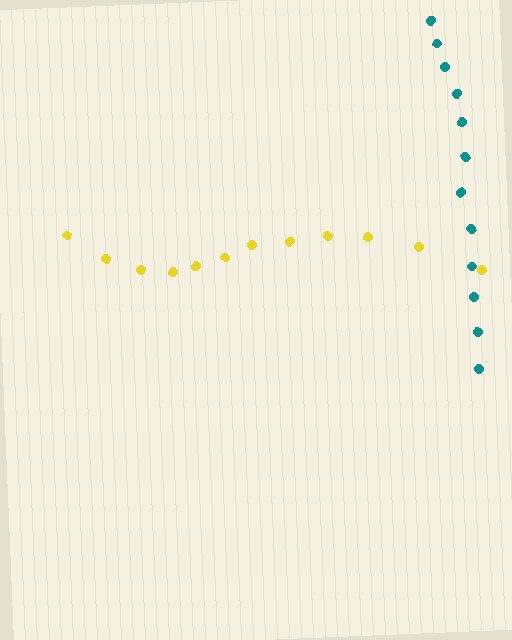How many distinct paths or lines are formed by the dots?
There are 2 distinct paths.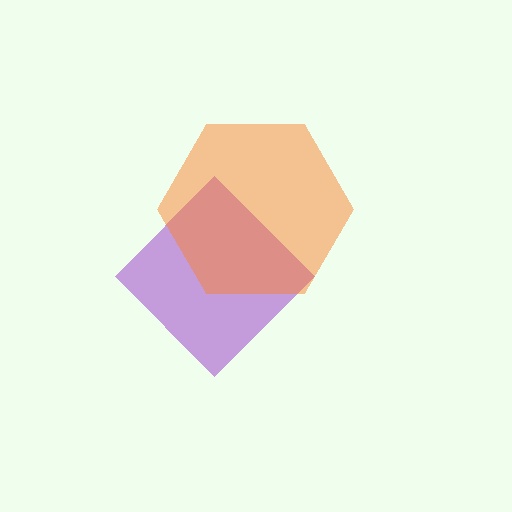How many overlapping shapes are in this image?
There are 2 overlapping shapes in the image.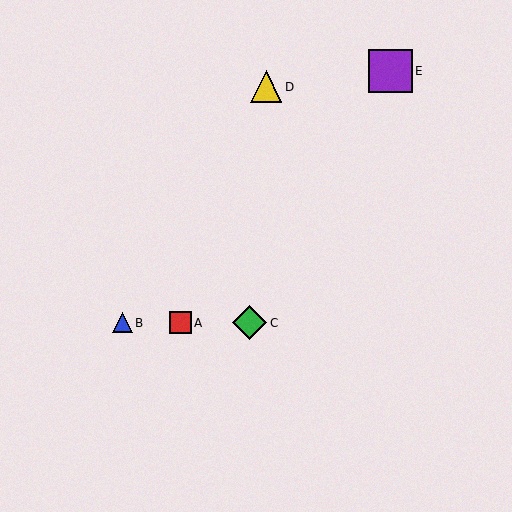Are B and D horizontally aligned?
No, B is at y≈323 and D is at y≈87.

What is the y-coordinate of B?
Object B is at y≈323.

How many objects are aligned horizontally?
3 objects (A, B, C) are aligned horizontally.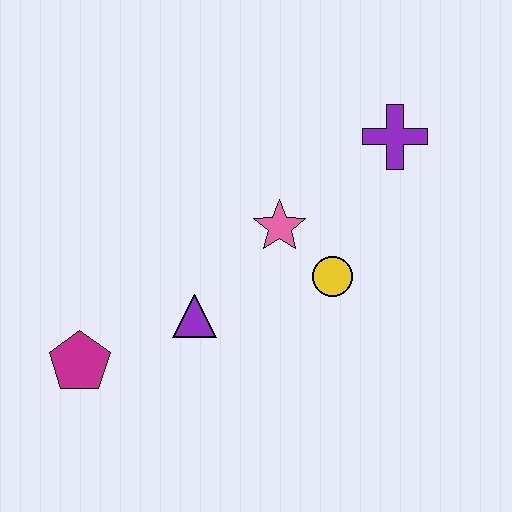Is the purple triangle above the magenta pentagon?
Yes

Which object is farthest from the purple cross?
The magenta pentagon is farthest from the purple cross.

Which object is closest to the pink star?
The yellow circle is closest to the pink star.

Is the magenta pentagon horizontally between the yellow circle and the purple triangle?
No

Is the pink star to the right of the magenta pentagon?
Yes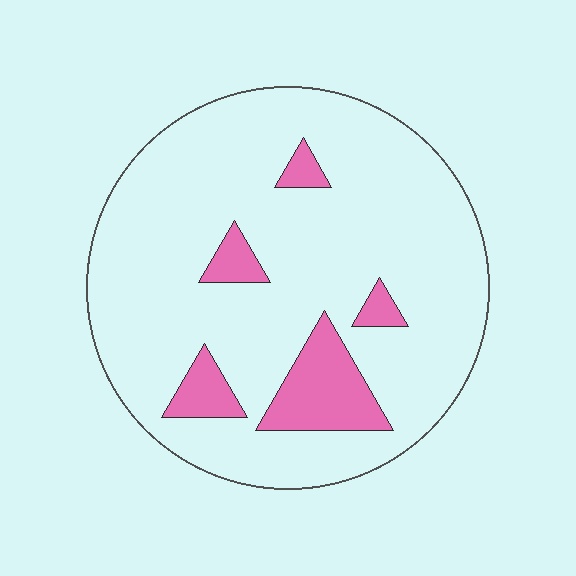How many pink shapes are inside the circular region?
5.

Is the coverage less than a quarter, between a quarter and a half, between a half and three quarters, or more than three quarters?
Less than a quarter.